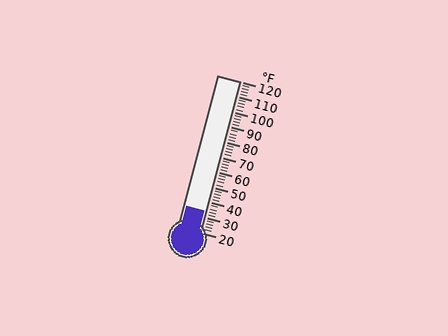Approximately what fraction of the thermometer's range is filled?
The thermometer is filled to approximately 15% of its range.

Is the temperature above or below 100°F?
The temperature is below 100°F.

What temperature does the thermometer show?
The thermometer shows approximately 34°F.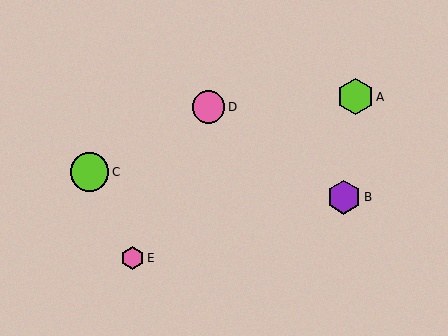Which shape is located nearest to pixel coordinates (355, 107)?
The lime hexagon (labeled A) at (355, 97) is nearest to that location.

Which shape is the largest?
The lime circle (labeled C) is the largest.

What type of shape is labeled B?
Shape B is a purple hexagon.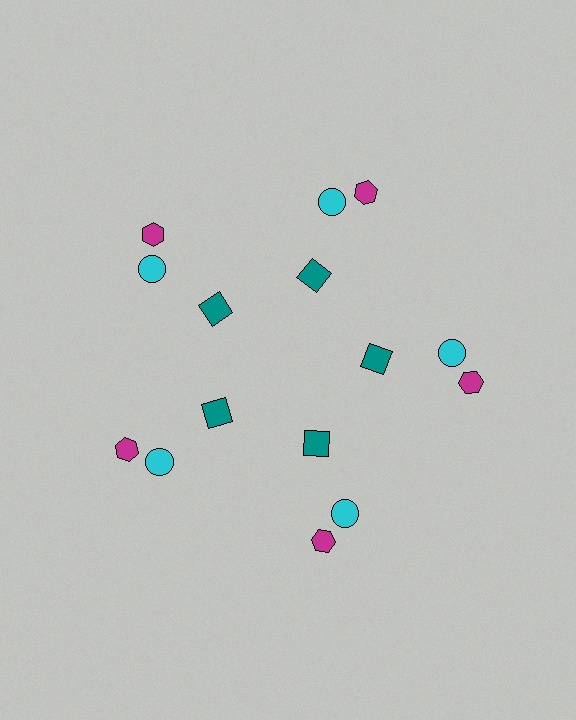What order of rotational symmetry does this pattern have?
This pattern has 5-fold rotational symmetry.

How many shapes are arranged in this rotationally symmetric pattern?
There are 15 shapes, arranged in 5 groups of 3.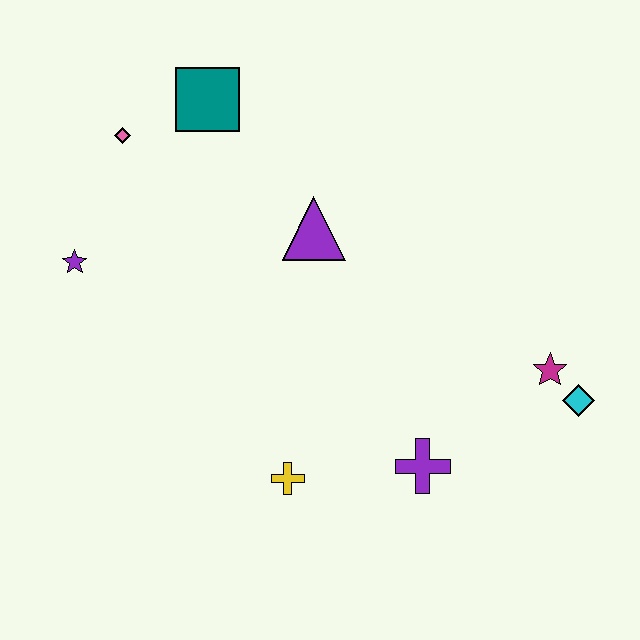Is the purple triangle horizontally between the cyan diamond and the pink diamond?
Yes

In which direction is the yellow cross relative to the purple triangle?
The yellow cross is below the purple triangle.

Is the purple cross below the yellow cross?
No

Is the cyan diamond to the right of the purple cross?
Yes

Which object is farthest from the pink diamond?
The cyan diamond is farthest from the pink diamond.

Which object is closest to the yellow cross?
The purple cross is closest to the yellow cross.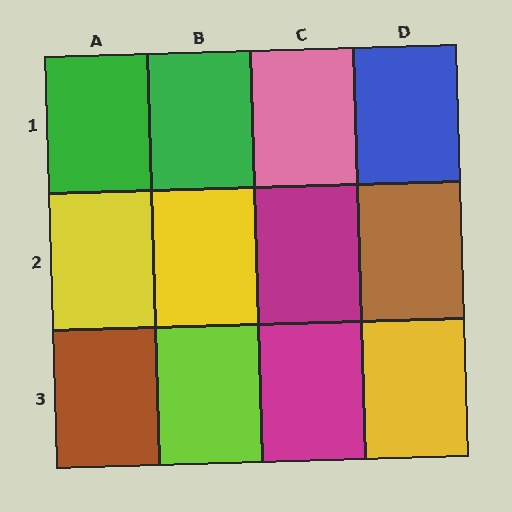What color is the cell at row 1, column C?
Pink.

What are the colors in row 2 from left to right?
Yellow, yellow, magenta, brown.